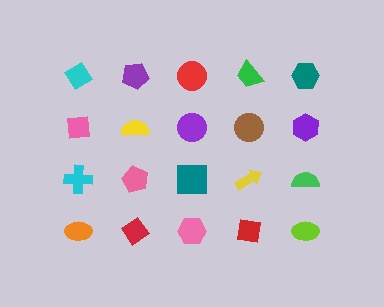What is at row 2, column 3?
A purple circle.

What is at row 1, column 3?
A red circle.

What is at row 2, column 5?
A purple hexagon.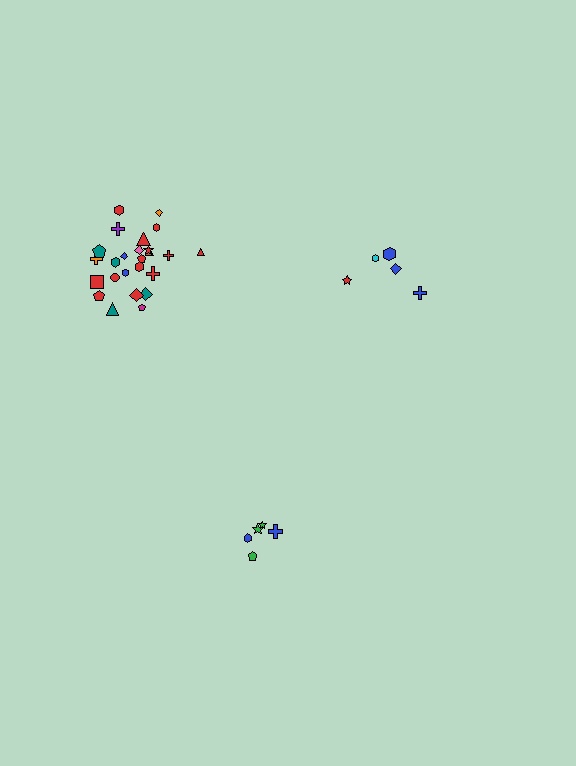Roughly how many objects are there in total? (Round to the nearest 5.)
Roughly 35 objects in total.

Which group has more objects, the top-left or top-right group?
The top-left group.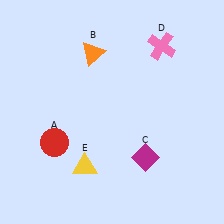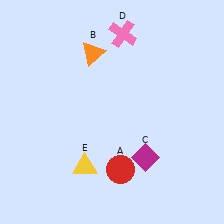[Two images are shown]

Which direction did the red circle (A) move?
The red circle (A) moved right.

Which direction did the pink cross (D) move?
The pink cross (D) moved left.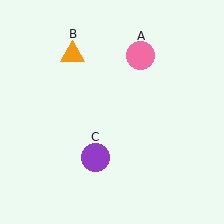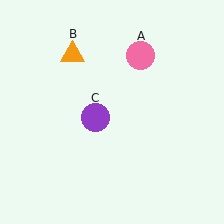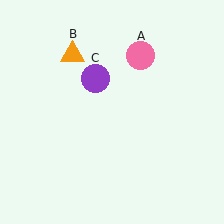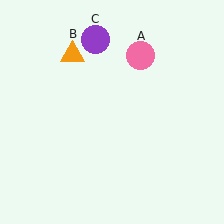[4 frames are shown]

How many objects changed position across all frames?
1 object changed position: purple circle (object C).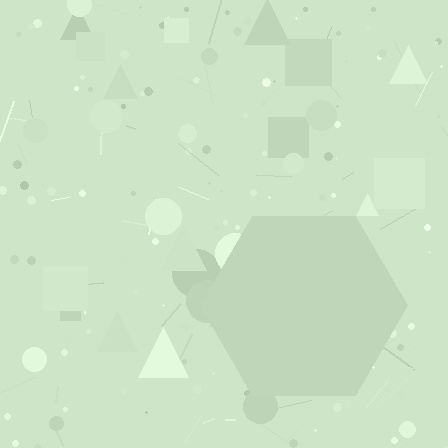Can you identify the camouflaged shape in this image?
The camouflaged shape is a hexagon.